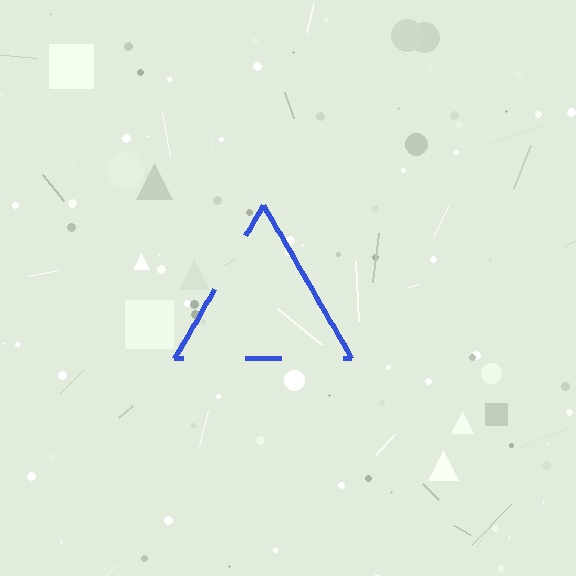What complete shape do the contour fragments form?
The contour fragments form a triangle.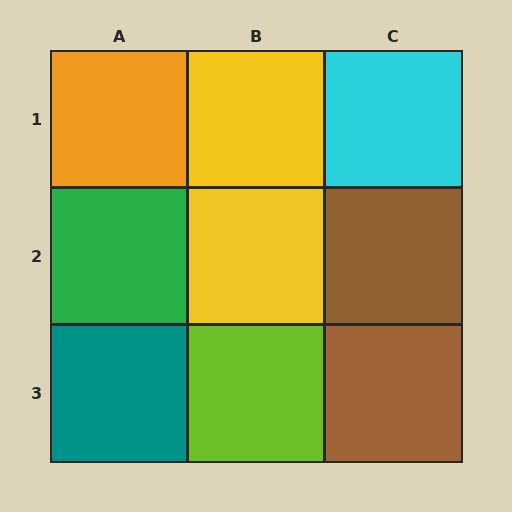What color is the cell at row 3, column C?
Brown.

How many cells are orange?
1 cell is orange.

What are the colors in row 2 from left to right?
Green, yellow, brown.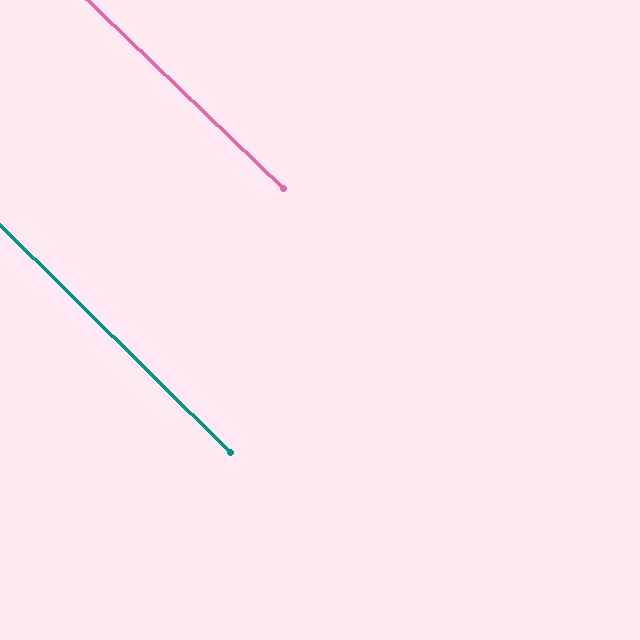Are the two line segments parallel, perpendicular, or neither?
Parallel — their directions differ by only 0.4°.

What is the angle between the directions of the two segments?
Approximately 0 degrees.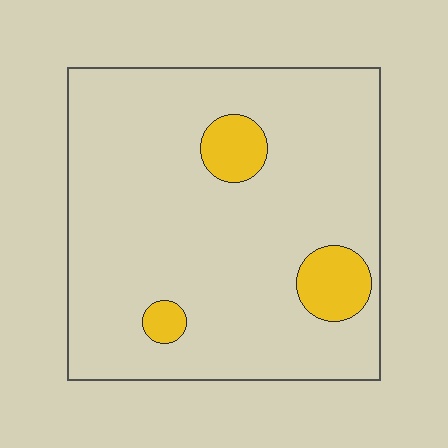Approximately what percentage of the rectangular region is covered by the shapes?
Approximately 10%.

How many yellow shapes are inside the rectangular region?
3.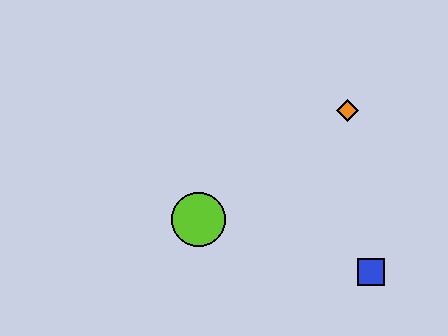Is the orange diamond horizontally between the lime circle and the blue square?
Yes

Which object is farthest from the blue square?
The lime circle is farthest from the blue square.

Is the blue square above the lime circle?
No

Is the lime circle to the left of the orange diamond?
Yes